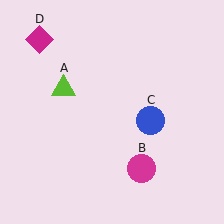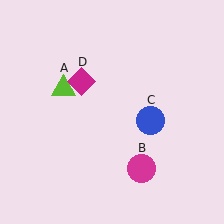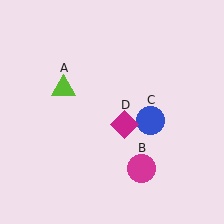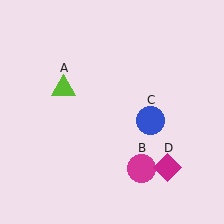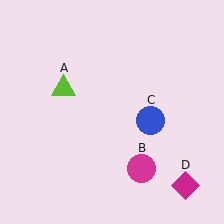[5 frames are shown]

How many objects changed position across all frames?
1 object changed position: magenta diamond (object D).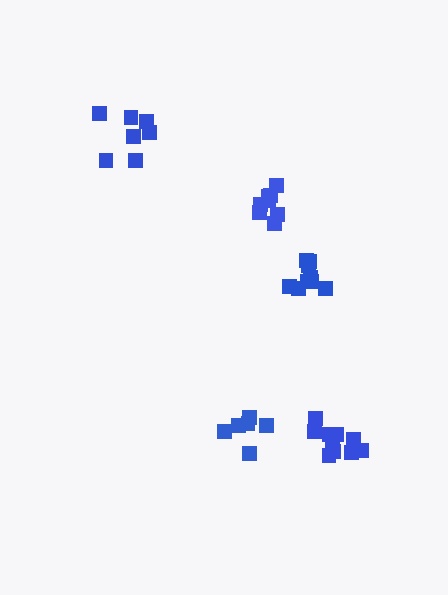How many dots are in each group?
Group 1: 9 dots, Group 2: 7 dots, Group 3: 8 dots, Group 4: 6 dots, Group 5: 10 dots (40 total).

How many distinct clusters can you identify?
There are 5 distinct clusters.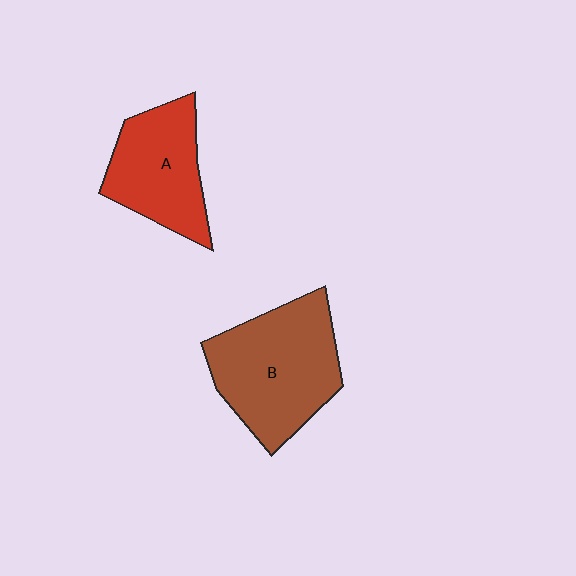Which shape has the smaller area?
Shape A (red).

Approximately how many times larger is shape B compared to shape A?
Approximately 1.4 times.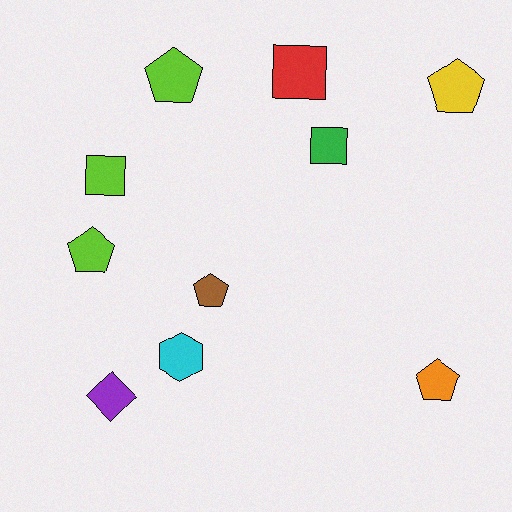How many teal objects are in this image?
There are no teal objects.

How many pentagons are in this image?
There are 5 pentagons.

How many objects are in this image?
There are 10 objects.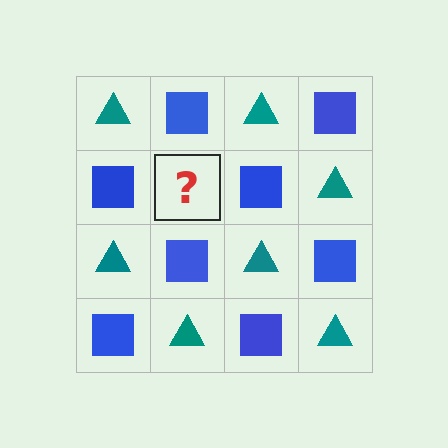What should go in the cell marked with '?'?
The missing cell should contain a teal triangle.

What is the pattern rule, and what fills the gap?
The rule is that it alternates teal triangle and blue square in a checkerboard pattern. The gap should be filled with a teal triangle.